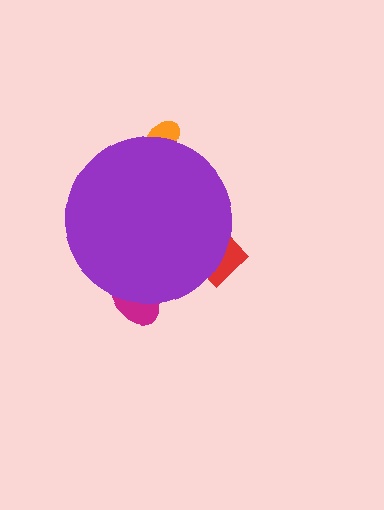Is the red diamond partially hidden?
Yes, the red diamond is partially hidden behind the purple circle.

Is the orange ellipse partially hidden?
Yes, the orange ellipse is partially hidden behind the purple circle.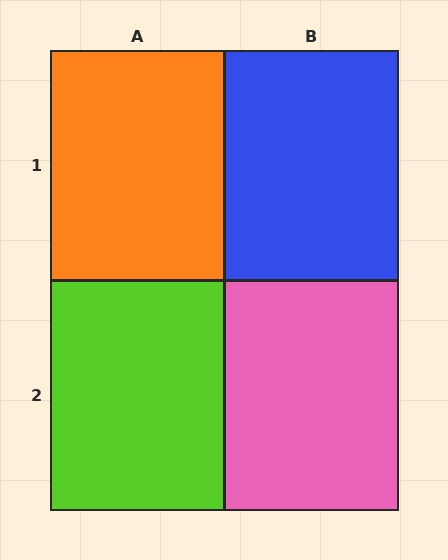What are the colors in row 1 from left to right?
Orange, blue.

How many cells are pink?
1 cell is pink.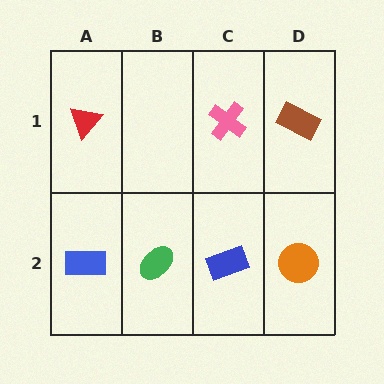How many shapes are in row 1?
3 shapes.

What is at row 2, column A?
A blue rectangle.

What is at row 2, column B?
A green ellipse.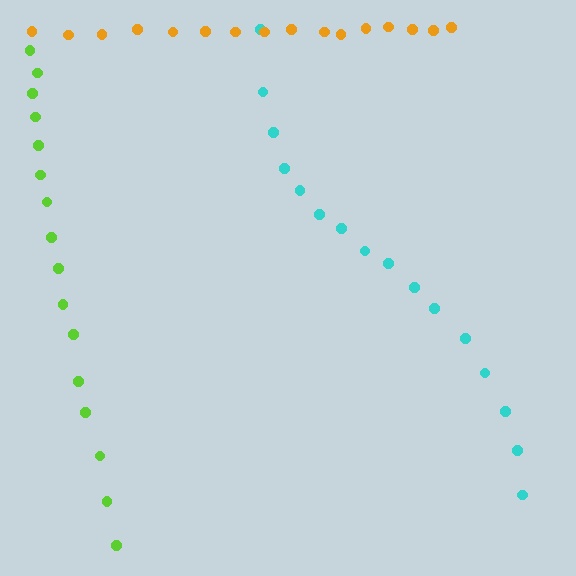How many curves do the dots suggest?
There are 3 distinct paths.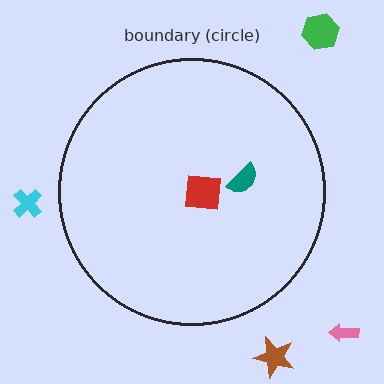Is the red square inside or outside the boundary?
Inside.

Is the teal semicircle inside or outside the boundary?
Inside.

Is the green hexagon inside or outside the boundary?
Outside.